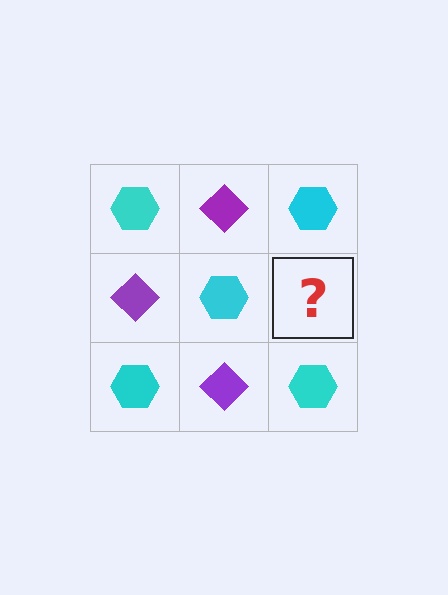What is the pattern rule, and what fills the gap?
The rule is that it alternates cyan hexagon and purple diamond in a checkerboard pattern. The gap should be filled with a purple diamond.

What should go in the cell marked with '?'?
The missing cell should contain a purple diamond.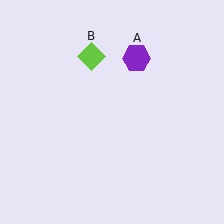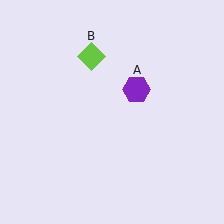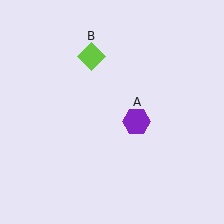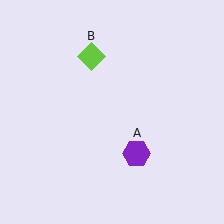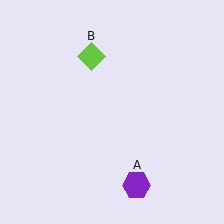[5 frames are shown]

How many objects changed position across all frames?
1 object changed position: purple hexagon (object A).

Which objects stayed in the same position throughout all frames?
Lime diamond (object B) remained stationary.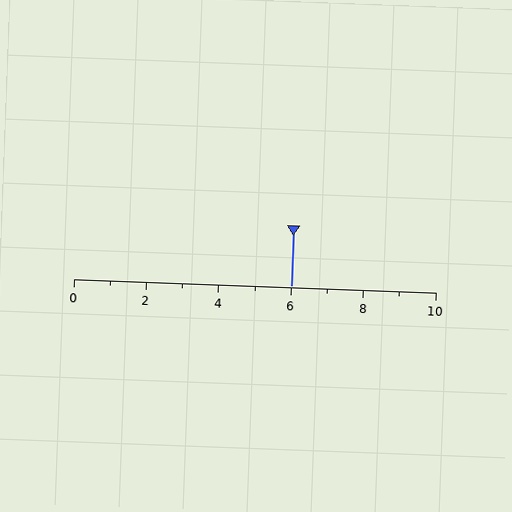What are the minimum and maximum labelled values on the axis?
The axis runs from 0 to 10.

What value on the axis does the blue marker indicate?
The marker indicates approximately 6.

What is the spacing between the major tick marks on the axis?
The major ticks are spaced 2 apart.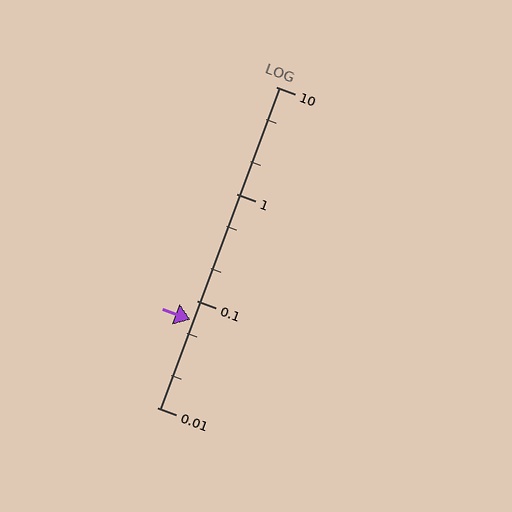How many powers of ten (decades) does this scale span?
The scale spans 3 decades, from 0.01 to 10.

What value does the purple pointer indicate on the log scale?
The pointer indicates approximately 0.066.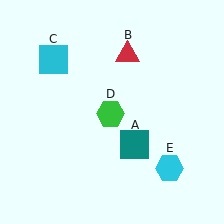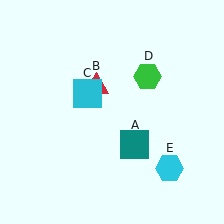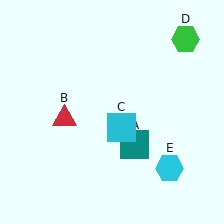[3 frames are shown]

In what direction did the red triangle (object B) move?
The red triangle (object B) moved down and to the left.